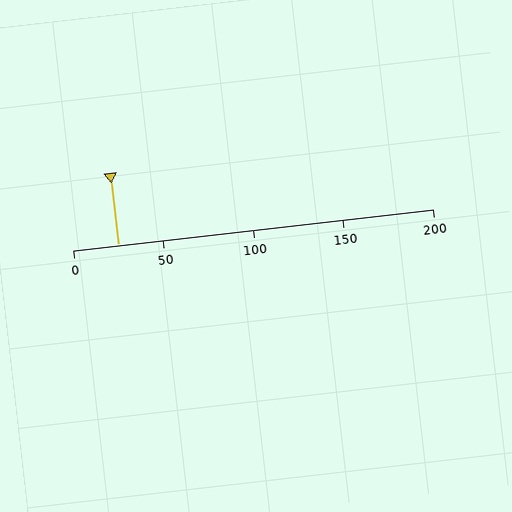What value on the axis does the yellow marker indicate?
The marker indicates approximately 25.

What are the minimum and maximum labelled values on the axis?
The axis runs from 0 to 200.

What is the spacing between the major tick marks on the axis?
The major ticks are spaced 50 apart.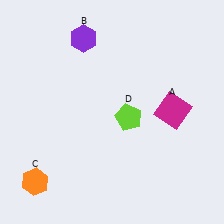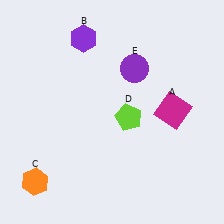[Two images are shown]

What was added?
A purple circle (E) was added in Image 2.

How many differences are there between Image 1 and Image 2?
There is 1 difference between the two images.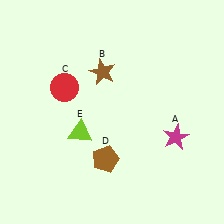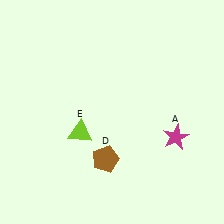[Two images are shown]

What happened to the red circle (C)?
The red circle (C) was removed in Image 2. It was in the top-left area of Image 1.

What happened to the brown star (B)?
The brown star (B) was removed in Image 2. It was in the top-left area of Image 1.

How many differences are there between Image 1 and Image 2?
There are 2 differences between the two images.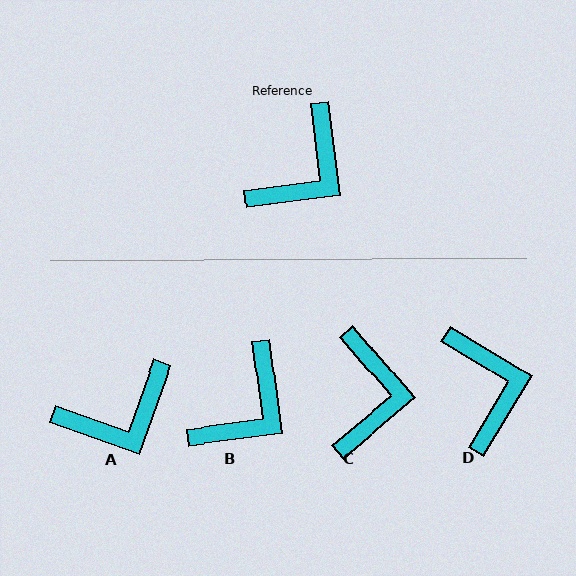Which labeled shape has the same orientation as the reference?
B.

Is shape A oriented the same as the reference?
No, it is off by about 27 degrees.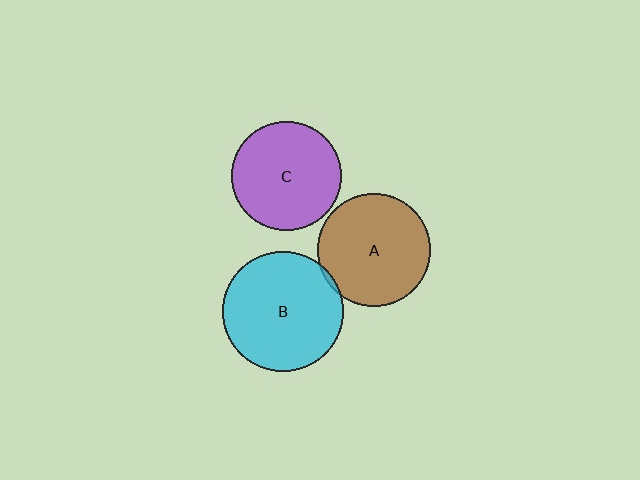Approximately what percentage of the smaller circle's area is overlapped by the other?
Approximately 5%.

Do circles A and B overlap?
Yes.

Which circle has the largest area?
Circle B (cyan).